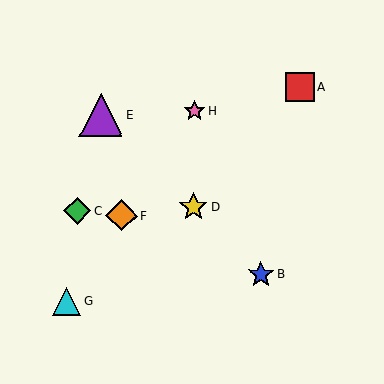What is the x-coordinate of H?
Object H is at x≈194.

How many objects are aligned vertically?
2 objects (D, H) are aligned vertically.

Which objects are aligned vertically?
Objects D, H are aligned vertically.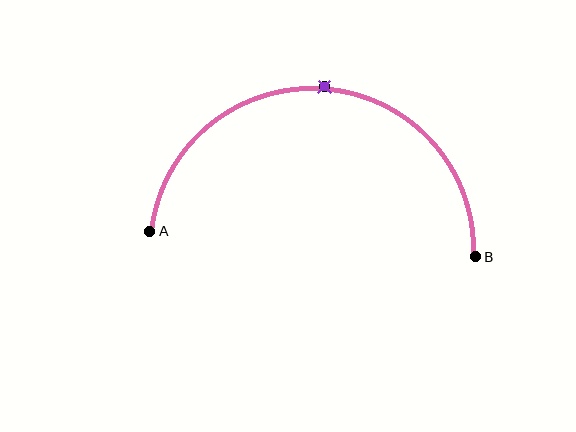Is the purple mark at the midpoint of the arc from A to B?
Yes. The purple mark lies on the arc at equal arc-length from both A and B — it is the arc midpoint.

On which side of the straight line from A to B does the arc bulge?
The arc bulges above the straight line connecting A and B.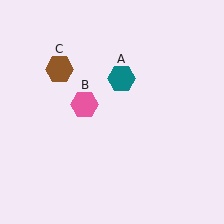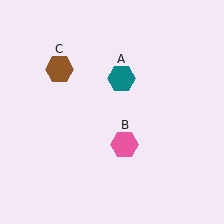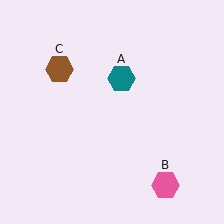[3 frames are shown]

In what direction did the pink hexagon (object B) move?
The pink hexagon (object B) moved down and to the right.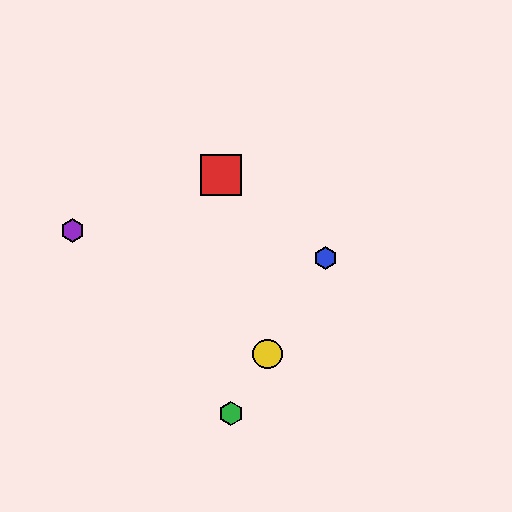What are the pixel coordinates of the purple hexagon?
The purple hexagon is at (72, 230).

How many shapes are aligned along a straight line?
3 shapes (the blue hexagon, the green hexagon, the yellow circle) are aligned along a straight line.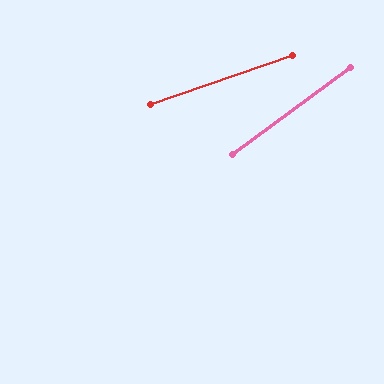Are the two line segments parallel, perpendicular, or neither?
Neither parallel nor perpendicular — they differ by about 17°.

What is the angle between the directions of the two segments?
Approximately 17 degrees.